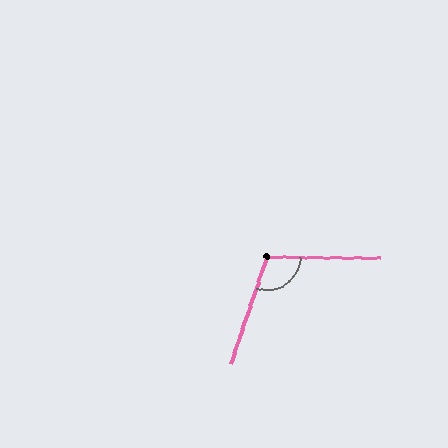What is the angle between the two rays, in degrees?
Approximately 108 degrees.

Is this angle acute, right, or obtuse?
It is obtuse.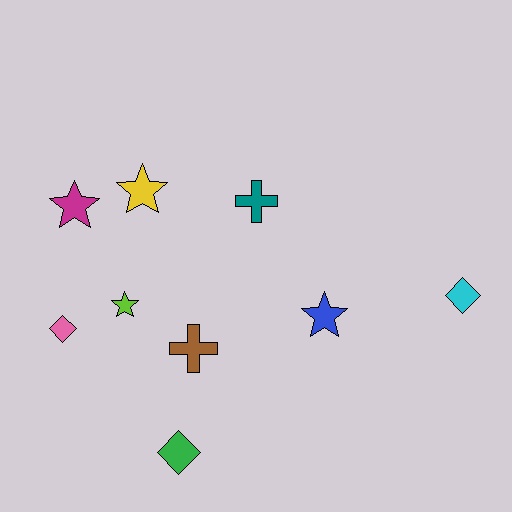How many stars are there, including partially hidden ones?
There are 4 stars.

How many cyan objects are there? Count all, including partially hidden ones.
There is 1 cyan object.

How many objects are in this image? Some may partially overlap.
There are 9 objects.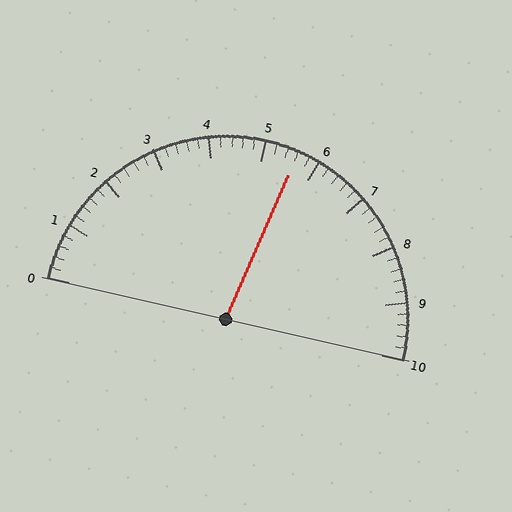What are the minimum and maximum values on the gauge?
The gauge ranges from 0 to 10.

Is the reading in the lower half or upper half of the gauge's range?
The reading is in the upper half of the range (0 to 10).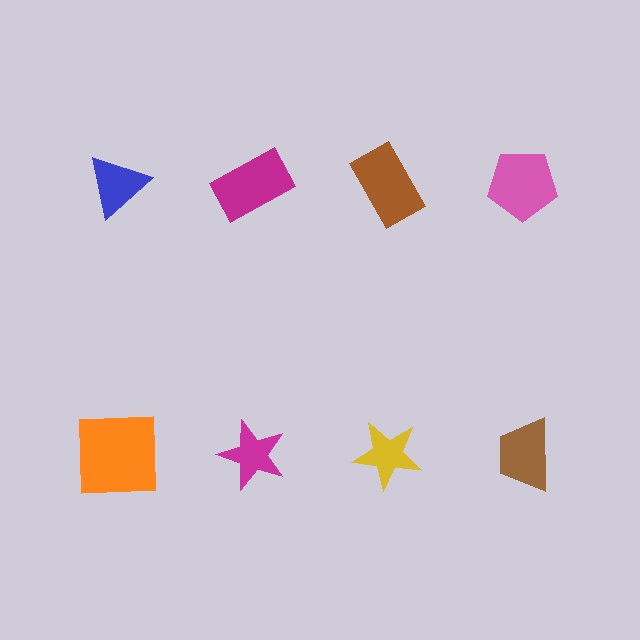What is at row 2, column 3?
A yellow star.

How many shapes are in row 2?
4 shapes.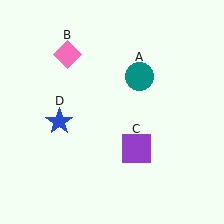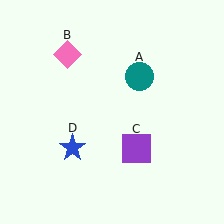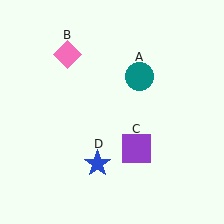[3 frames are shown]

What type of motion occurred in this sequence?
The blue star (object D) rotated counterclockwise around the center of the scene.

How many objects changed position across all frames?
1 object changed position: blue star (object D).